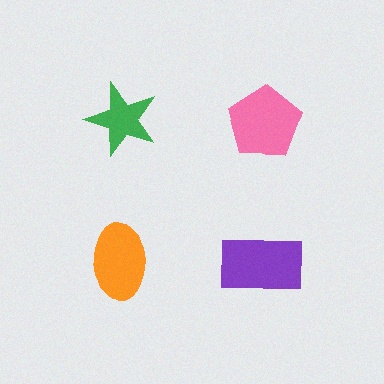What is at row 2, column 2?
A purple rectangle.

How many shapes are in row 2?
2 shapes.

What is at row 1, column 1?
A green star.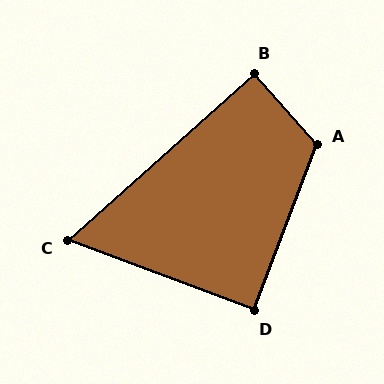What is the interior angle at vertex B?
Approximately 90 degrees (approximately right).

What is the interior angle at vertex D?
Approximately 90 degrees (approximately right).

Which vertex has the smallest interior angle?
C, at approximately 62 degrees.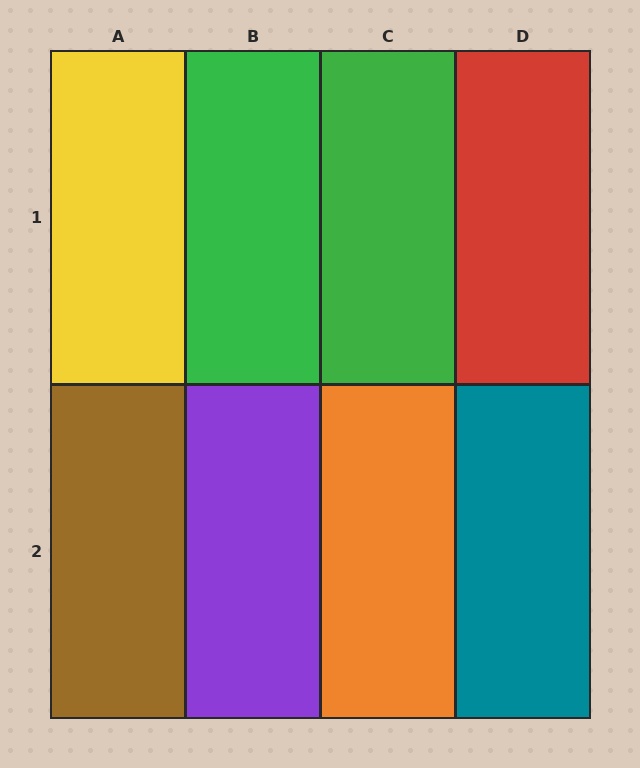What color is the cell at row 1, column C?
Green.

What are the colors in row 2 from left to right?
Brown, purple, orange, teal.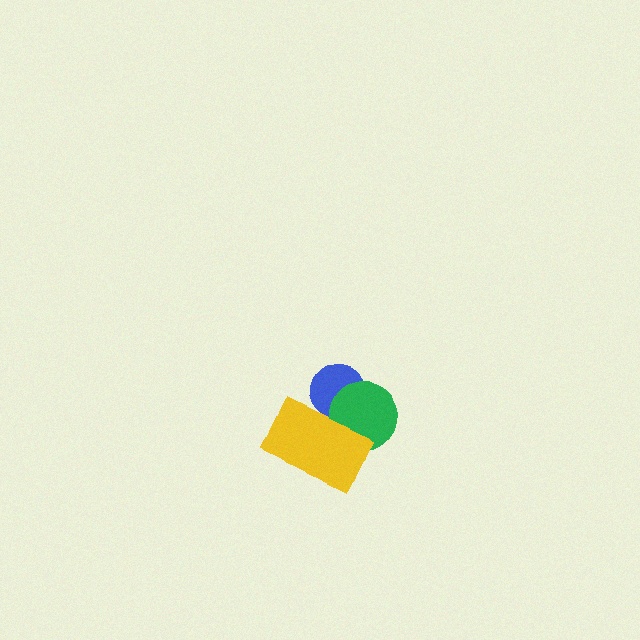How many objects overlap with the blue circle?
2 objects overlap with the blue circle.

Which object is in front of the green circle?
The yellow rectangle is in front of the green circle.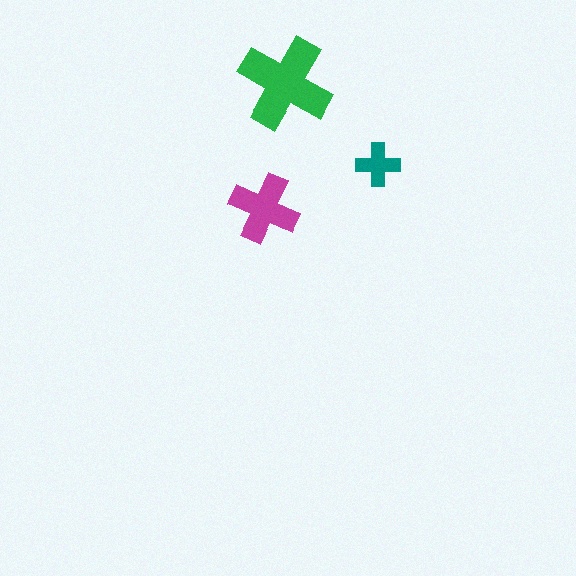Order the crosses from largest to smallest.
the green one, the magenta one, the teal one.